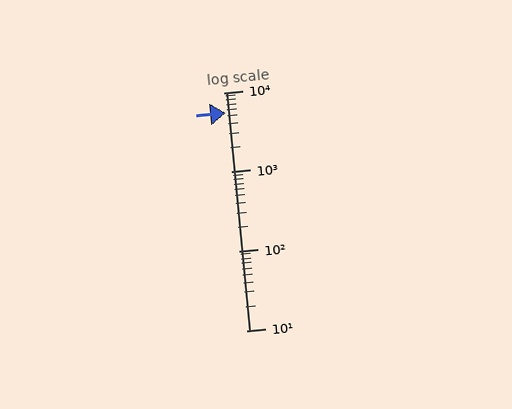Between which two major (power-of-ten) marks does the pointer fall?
The pointer is between 1000 and 10000.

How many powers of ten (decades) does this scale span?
The scale spans 3 decades, from 10 to 10000.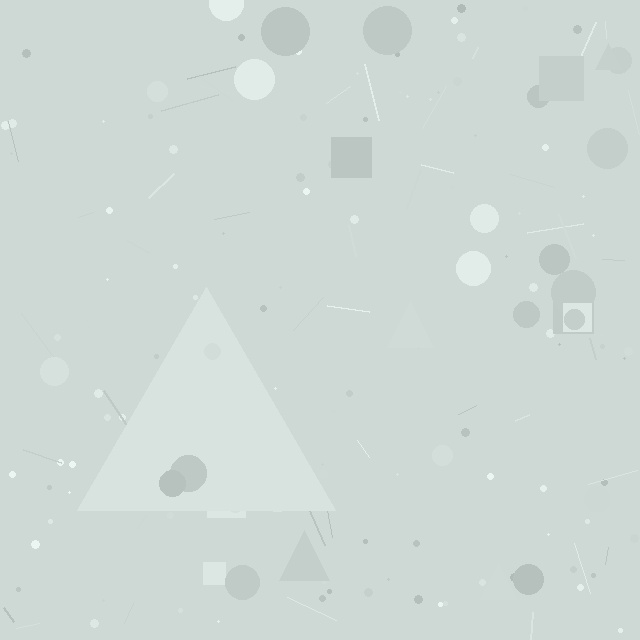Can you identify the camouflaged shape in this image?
The camouflaged shape is a triangle.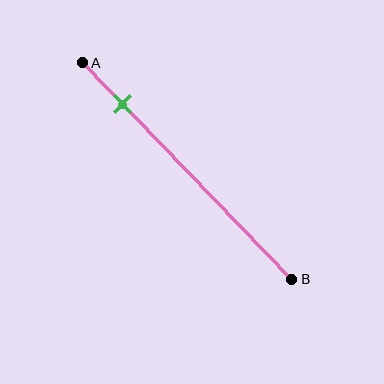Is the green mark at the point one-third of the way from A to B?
No, the mark is at about 20% from A, not at the 33% one-third point.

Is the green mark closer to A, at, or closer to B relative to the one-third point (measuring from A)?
The green mark is closer to point A than the one-third point of segment AB.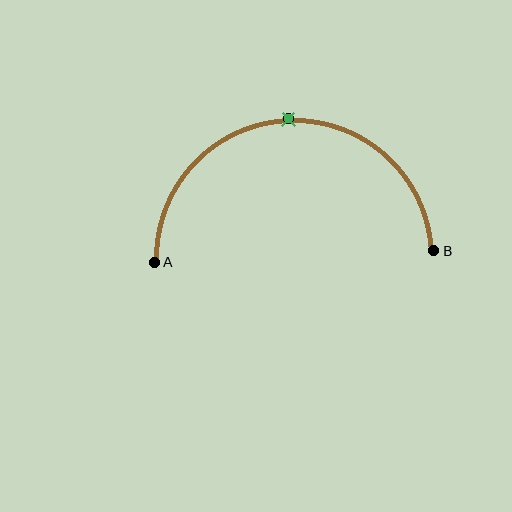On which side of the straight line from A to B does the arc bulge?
The arc bulges above the straight line connecting A and B.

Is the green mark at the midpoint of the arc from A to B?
Yes. The green mark lies on the arc at equal arc-length from both A and B — it is the arc midpoint.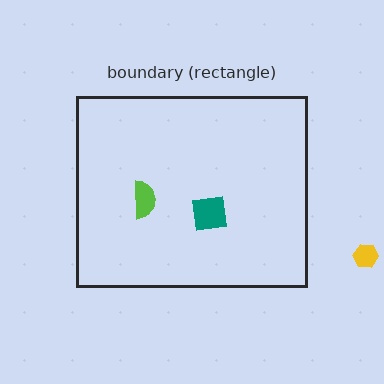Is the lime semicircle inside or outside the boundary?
Inside.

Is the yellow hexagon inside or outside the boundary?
Outside.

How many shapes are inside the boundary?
2 inside, 1 outside.